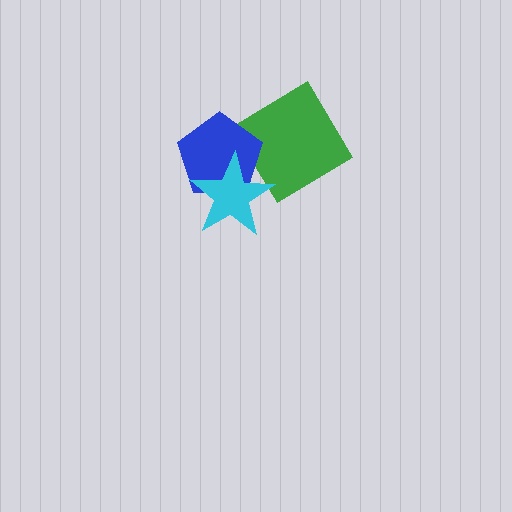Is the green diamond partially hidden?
Yes, it is partially covered by another shape.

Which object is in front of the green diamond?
The blue pentagon is in front of the green diamond.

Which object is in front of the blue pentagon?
The cyan star is in front of the blue pentagon.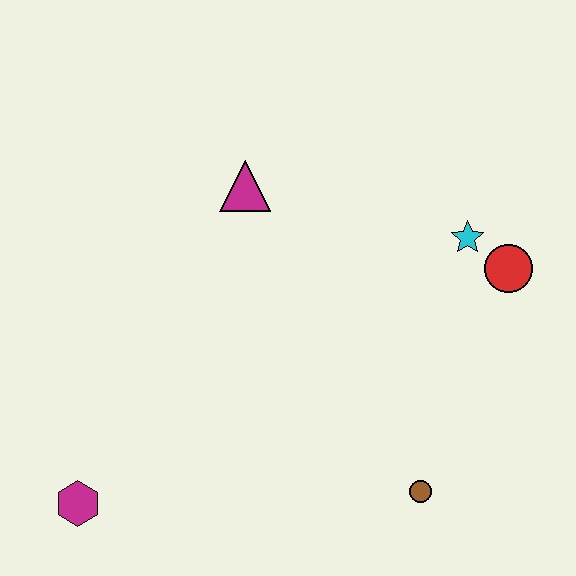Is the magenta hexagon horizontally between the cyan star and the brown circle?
No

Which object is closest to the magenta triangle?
The cyan star is closest to the magenta triangle.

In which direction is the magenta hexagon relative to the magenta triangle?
The magenta hexagon is below the magenta triangle.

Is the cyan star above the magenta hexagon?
Yes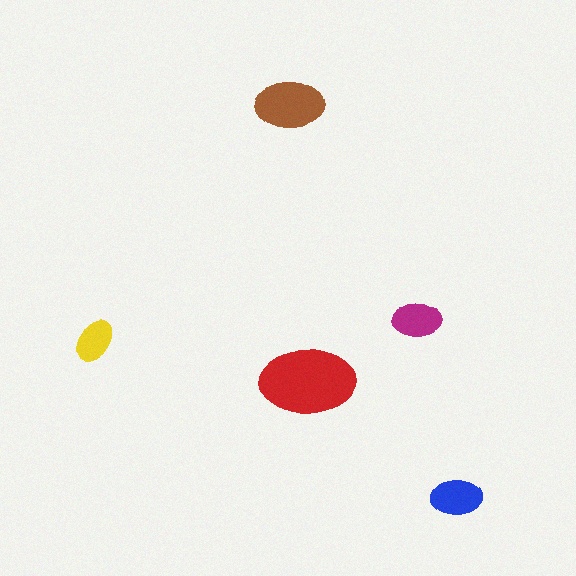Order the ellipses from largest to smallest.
the red one, the brown one, the blue one, the magenta one, the yellow one.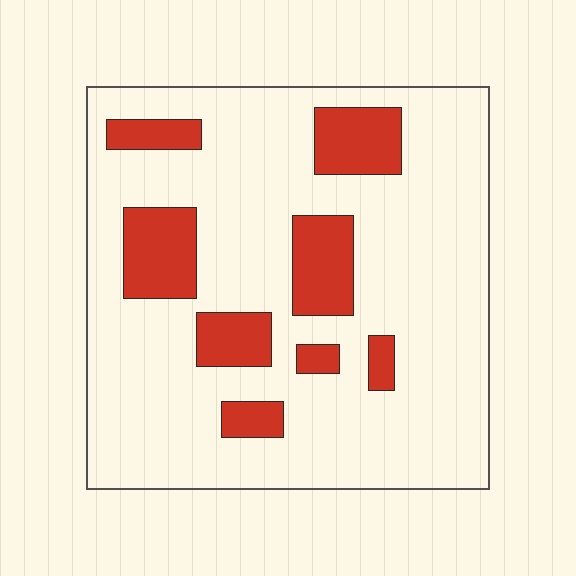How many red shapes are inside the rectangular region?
8.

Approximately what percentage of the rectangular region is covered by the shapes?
Approximately 20%.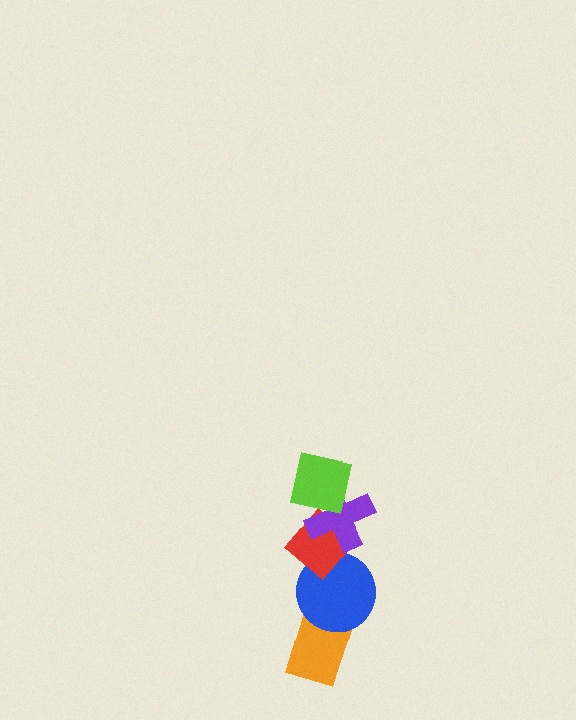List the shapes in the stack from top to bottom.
From top to bottom: the lime square, the purple cross, the red diamond, the blue circle, the orange rectangle.